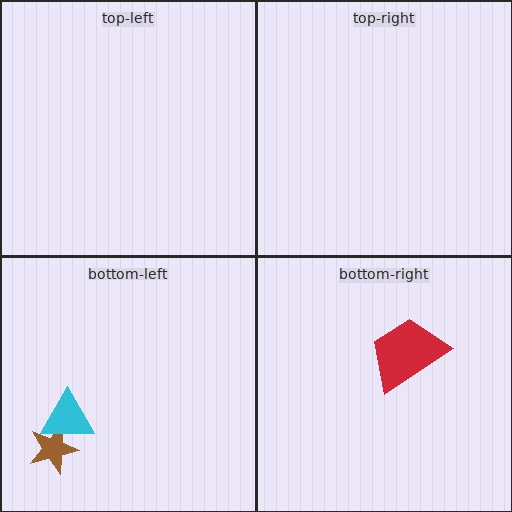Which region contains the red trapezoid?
The bottom-right region.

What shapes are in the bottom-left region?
The brown star, the cyan triangle.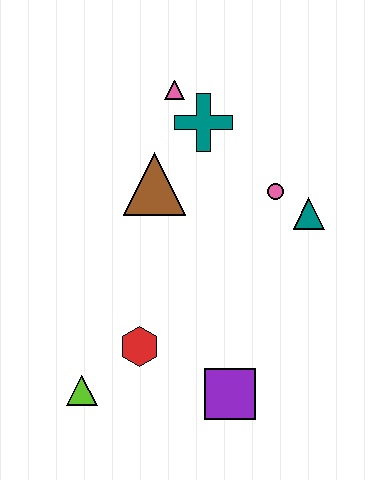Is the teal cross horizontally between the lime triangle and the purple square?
Yes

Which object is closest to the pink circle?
The teal triangle is closest to the pink circle.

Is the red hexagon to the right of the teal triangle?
No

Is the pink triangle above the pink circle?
Yes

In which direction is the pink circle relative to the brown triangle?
The pink circle is to the right of the brown triangle.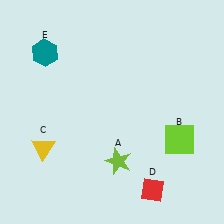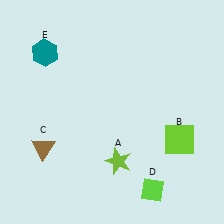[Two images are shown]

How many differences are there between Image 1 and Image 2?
There are 2 differences between the two images.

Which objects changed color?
C changed from yellow to brown. D changed from red to lime.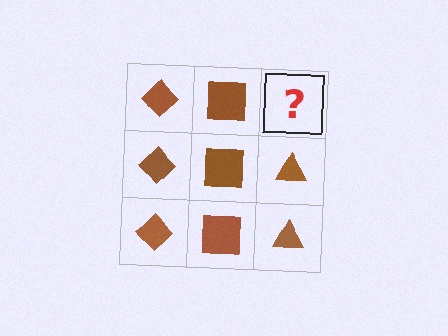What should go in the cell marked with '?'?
The missing cell should contain a brown triangle.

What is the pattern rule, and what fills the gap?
The rule is that each column has a consistent shape. The gap should be filled with a brown triangle.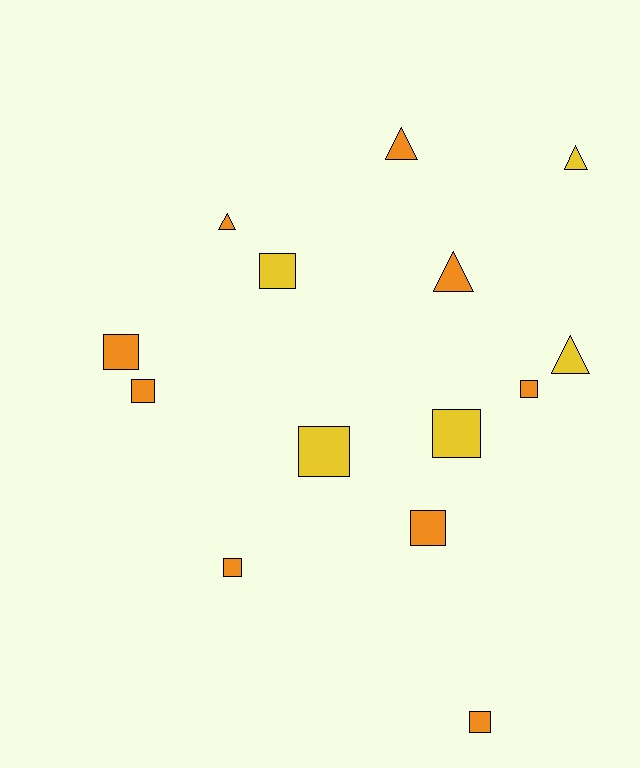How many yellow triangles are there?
There are 2 yellow triangles.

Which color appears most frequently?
Orange, with 9 objects.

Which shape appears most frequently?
Square, with 9 objects.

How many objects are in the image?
There are 14 objects.